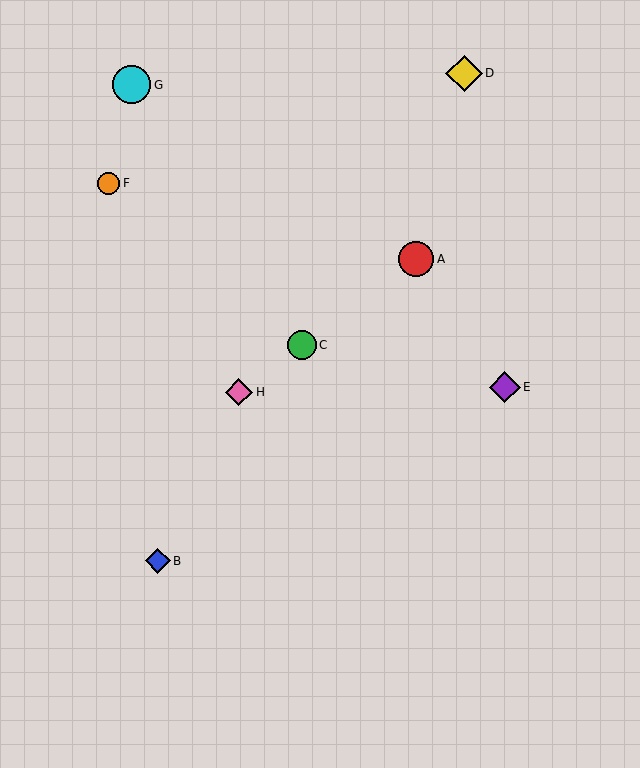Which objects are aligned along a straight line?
Objects A, C, H are aligned along a straight line.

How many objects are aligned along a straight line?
3 objects (A, C, H) are aligned along a straight line.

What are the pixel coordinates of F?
Object F is at (109, 183).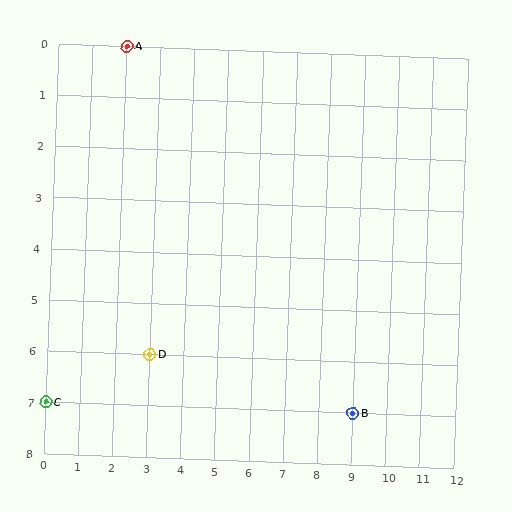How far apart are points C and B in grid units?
Points C and B are 9 columns apart.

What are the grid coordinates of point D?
Point D is at grid coordinates (3, 6).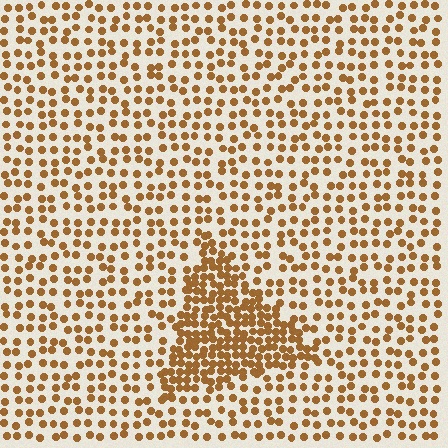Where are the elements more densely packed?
The elements are more densely packed inside the triangle boundary.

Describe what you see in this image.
The image contains small brown elements arranged at two different densities. A triangle-shaped region is visible where the elements are more densely packed than the surrounding area.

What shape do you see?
I see a triangle.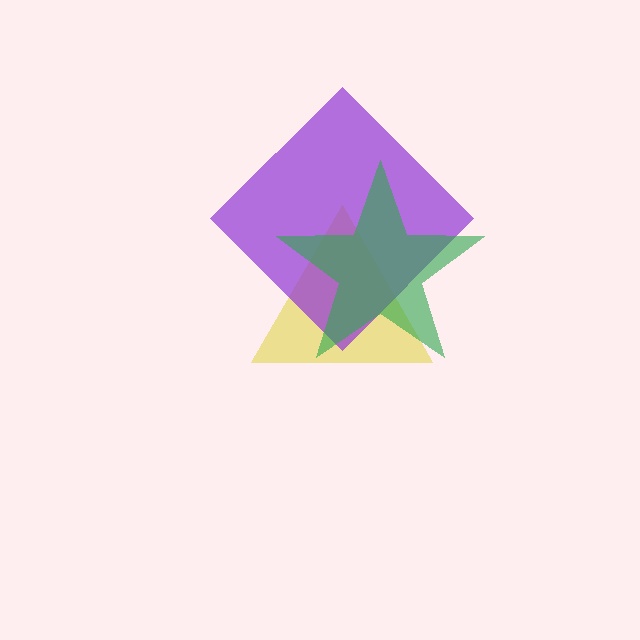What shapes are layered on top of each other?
The layered shapes are: a yellow triangle, a purple diamond, a green star.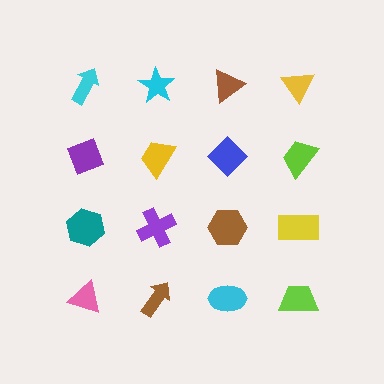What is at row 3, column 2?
A purple cross.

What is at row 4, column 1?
A pink triangle.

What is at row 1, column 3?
A brown triangle.